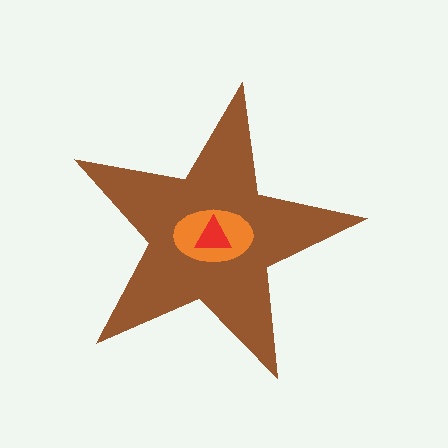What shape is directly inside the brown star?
The orange ellipse.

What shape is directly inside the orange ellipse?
The red triangle.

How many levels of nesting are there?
3.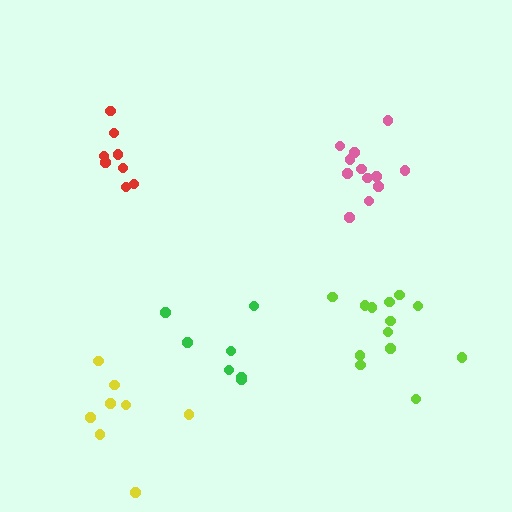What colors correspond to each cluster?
The clusters are colored: green, yellow, pink, red, lime.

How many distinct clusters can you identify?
There are 5 distinct clusters.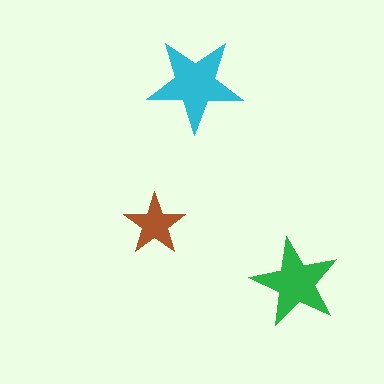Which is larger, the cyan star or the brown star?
The cyan one.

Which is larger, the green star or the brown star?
The green one.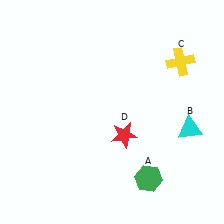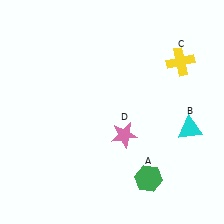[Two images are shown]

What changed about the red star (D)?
In Image 1, D is red. In Image 2, it changed to pink.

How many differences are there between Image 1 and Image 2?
There is 1 difference between the two images.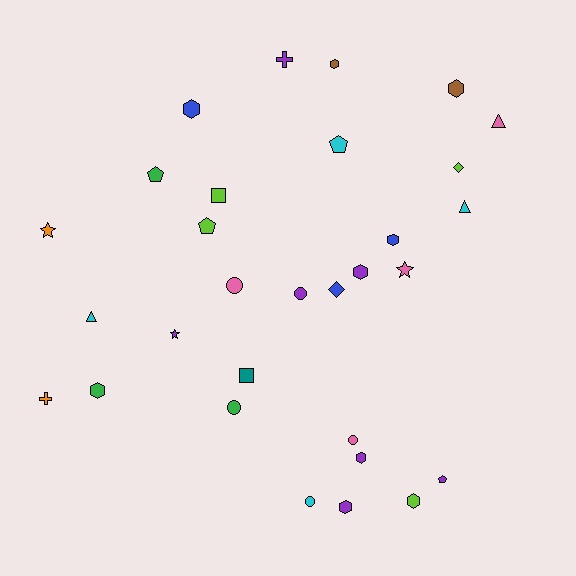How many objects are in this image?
There are 30 objects.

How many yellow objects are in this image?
There are no yellow objects.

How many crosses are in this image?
There are 2 crosses.